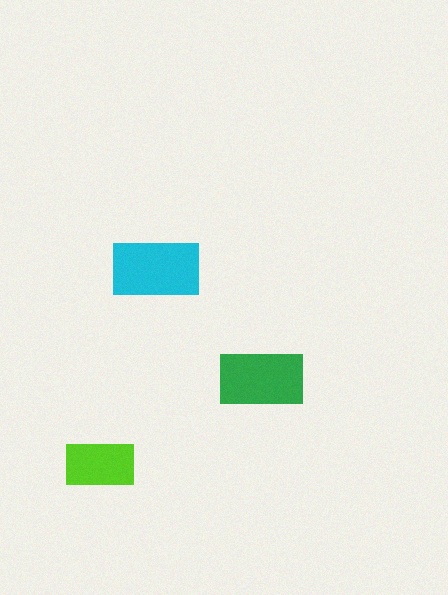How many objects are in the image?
There are 3 objects in the image.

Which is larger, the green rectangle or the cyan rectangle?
The cyan one.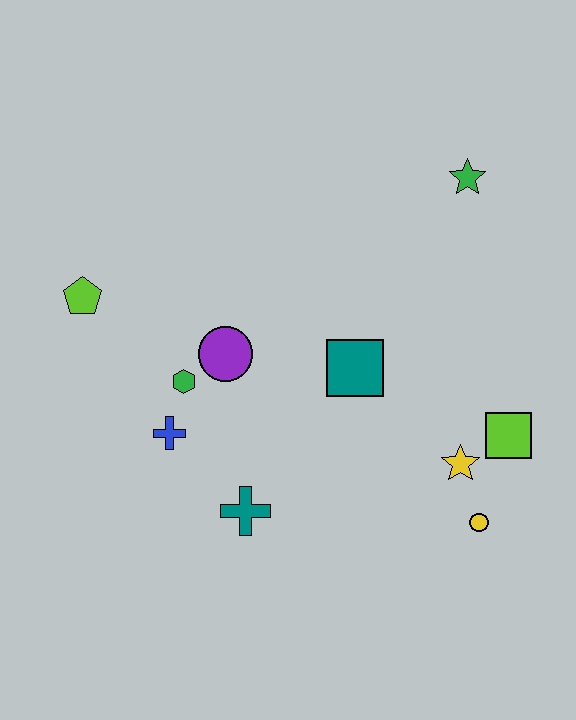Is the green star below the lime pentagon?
No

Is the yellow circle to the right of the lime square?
No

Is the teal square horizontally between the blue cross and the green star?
Yes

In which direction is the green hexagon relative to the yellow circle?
The green hexagon is to the left of the yellow circle.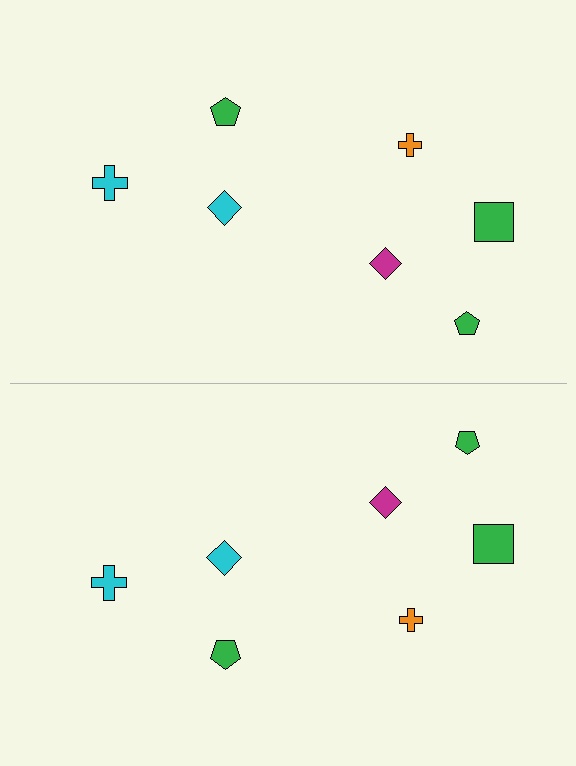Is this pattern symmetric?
Yes, this pattern has bilateral (reflection) symmetry.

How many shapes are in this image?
There are 14 shapes in this image.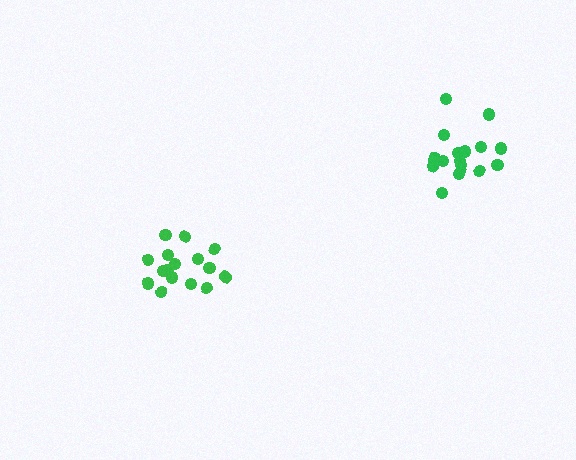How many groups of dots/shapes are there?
There are 2 groups.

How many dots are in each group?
Group 1: 18 dots, Group 2: 16 dots (34 total).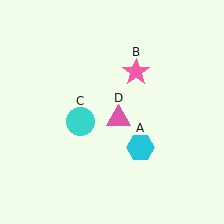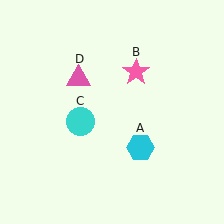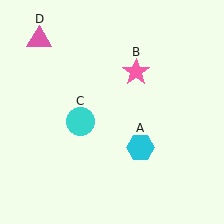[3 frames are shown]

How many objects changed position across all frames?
1 object changed position: pink triangle (object D).